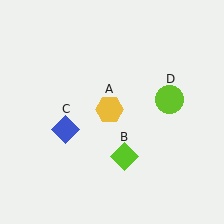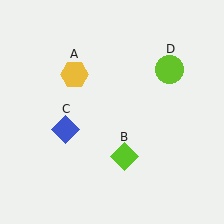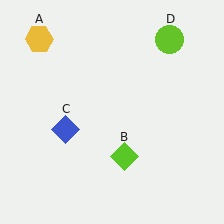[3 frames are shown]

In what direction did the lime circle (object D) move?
The lime circle (object D) moved up.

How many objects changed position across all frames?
2 objects changed position: yellow hexagon (object A), lime circle (object D).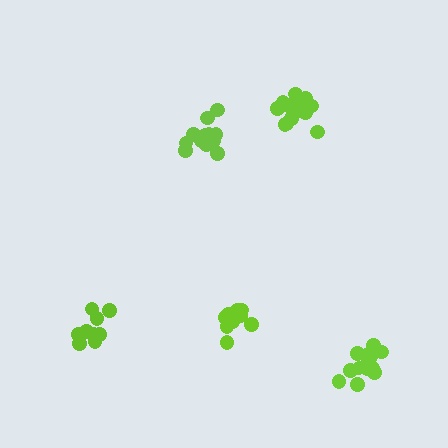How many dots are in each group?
Group 1: 15 dots, Group 2: 11 dots, Group 3: 9 dots, Group 4: 14 dots, Group 5: 14 dots (63 total).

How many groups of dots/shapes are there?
There are 5 groups.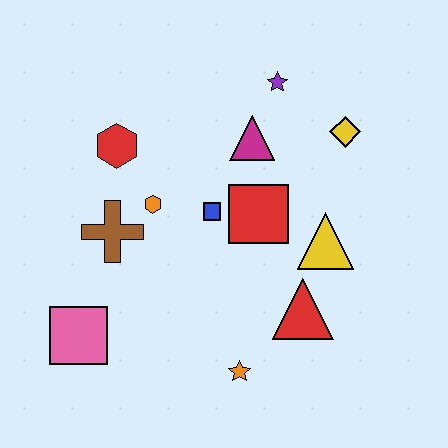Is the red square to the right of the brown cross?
Yes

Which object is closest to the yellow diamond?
The purple star is closest to the yellow diamond.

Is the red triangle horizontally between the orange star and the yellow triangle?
Yes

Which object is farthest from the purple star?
The pink square is farthest from the purple star.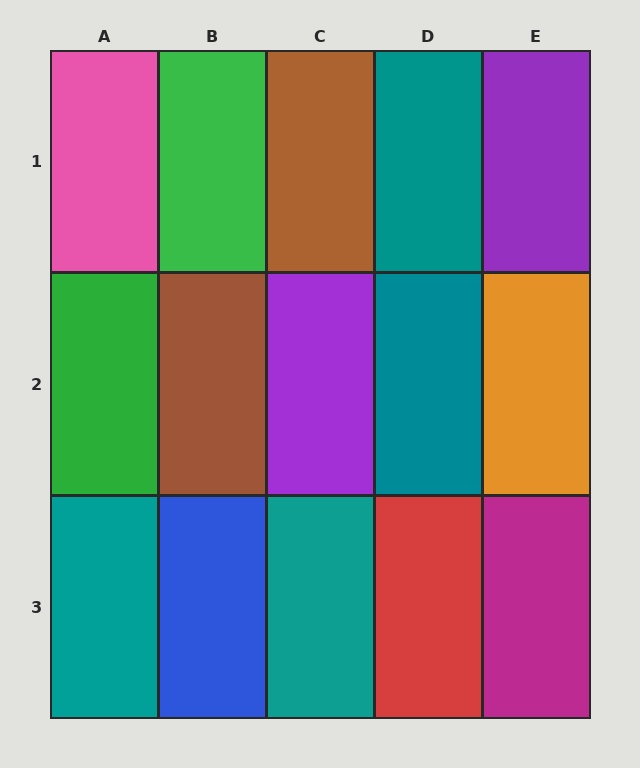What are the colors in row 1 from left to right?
Pink, green, brown, teal, purple.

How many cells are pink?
1 cell is pink.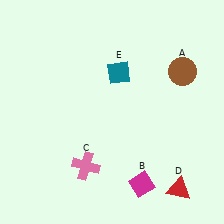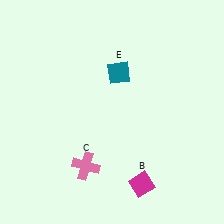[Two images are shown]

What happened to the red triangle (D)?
The red triangle (D) was removed in Image 2. It was in the bottom-right area of Image 1.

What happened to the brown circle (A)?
The brown circle (A) was removed in Image 2. It was in the top-right area of Image 1.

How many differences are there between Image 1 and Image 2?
There are 2 differences between the two images.